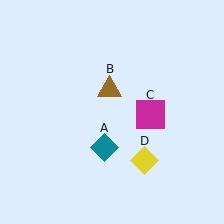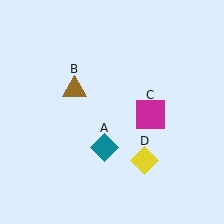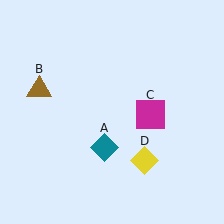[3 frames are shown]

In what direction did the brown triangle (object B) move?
The brown triangle (object B) moved left.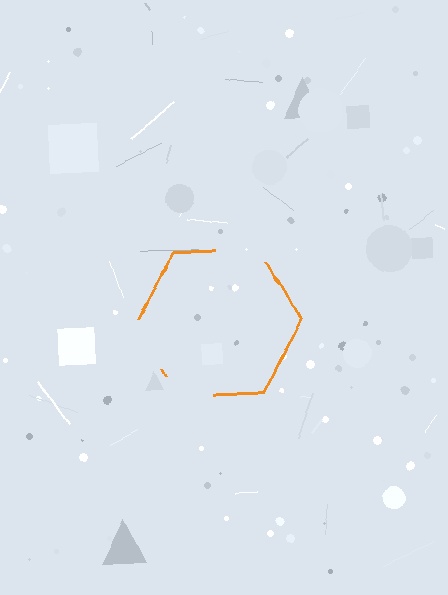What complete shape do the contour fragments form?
The contour fragments form a hexagon.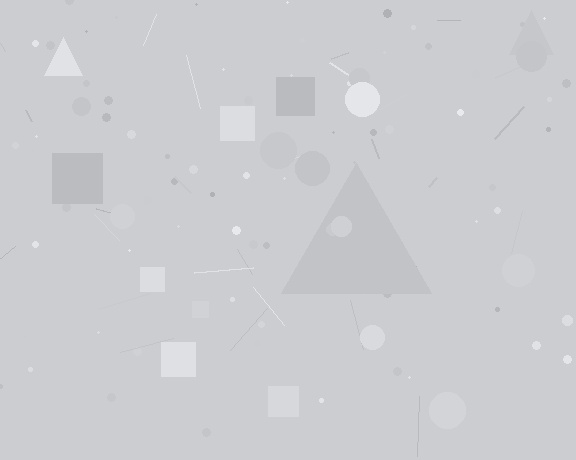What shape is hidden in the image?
A triangle is hidden in the image.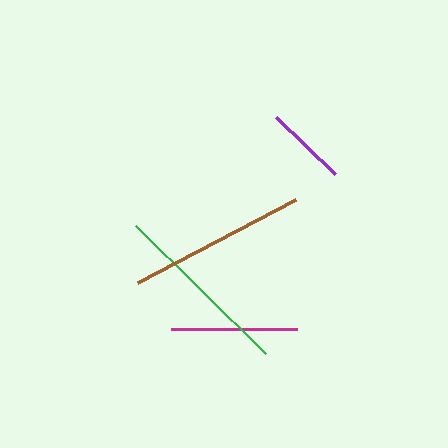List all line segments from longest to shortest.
From longest to shortest: green, brown, magenta, purple.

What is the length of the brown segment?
The brown segment is approximately 179 pixels long.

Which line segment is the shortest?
The purple line is the shortest at approximately 82 pixels.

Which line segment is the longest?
The green line is the longest at approximately 182 pixels.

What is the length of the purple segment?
The purple segment is approximately 82 pixels long.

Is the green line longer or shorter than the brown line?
The green line is longer than the brown line.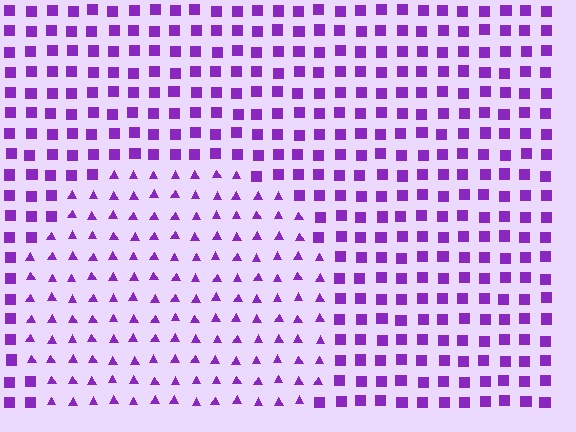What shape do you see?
I see a circle.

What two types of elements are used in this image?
The image uses triangles inside the circle region and squares outside it.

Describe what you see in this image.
The image is filled with small purple elements arranged in a uniform grid. A circle-shaped region contains triangles, while the surrounding area contains squares. The boundary is defined purely by the change in element shape.